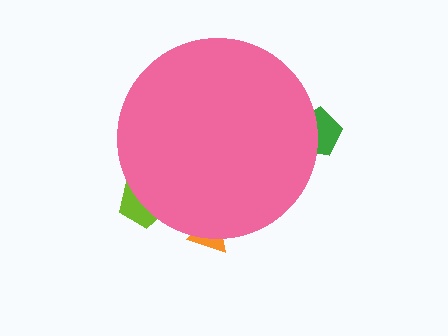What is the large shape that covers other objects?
A pink circle.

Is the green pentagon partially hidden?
Yes, the green pentagon is partially hidden behind the pink circle.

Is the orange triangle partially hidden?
Yes, the orange triangle is partially hidden behind the pink circle.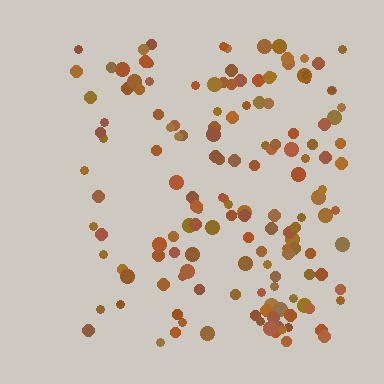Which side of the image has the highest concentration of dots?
The right.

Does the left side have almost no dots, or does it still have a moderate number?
Still a moderate number, just noticeably fewer than the right.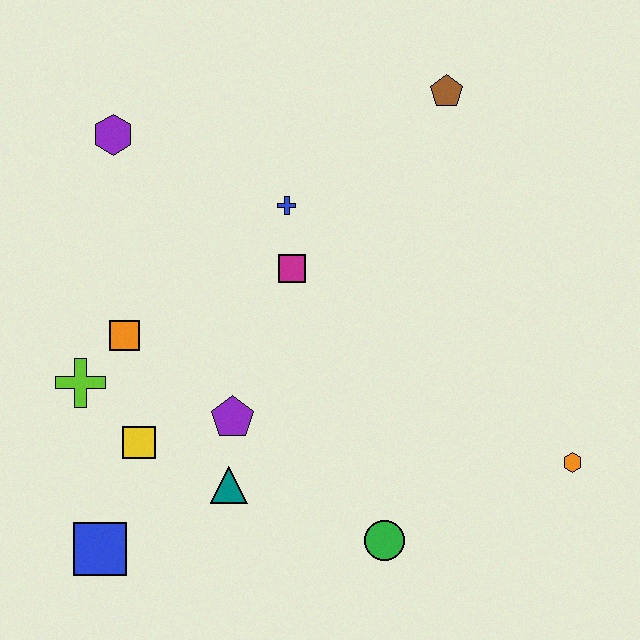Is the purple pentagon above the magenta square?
No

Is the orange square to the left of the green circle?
Yes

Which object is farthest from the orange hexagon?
The purple hexagon is farthest from the orange hexagon.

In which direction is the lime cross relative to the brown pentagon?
The lime cross is to the left of the brown pentagon.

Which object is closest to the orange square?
The lime cross is closest to the orange square.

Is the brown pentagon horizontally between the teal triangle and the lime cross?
No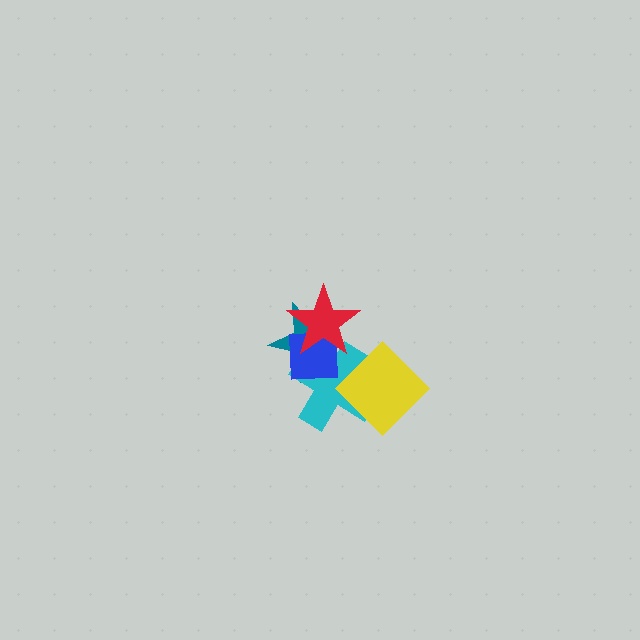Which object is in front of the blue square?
The red star is in front of the blue square.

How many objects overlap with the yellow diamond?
1 object overlaps with the yellow diamond.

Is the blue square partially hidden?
Yes, it is partially covered by another shape.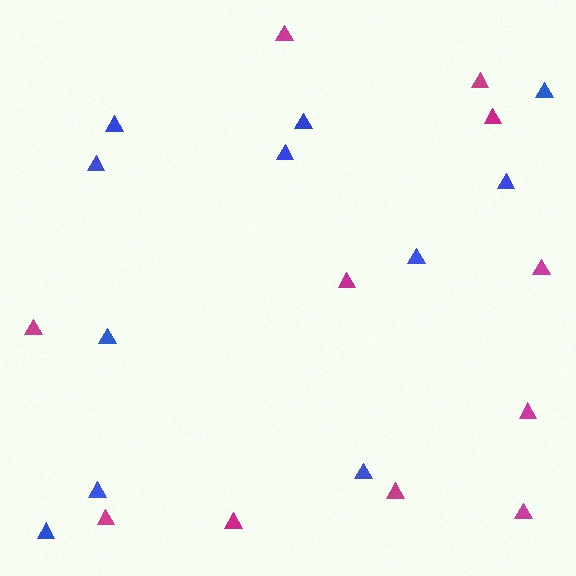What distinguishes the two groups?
There are 2 groups: one group of magenta triangles (11) and one group of blue triangles (11).